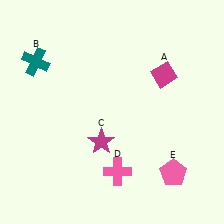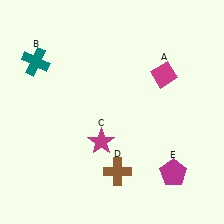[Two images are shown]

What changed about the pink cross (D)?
In Image 1, D is pink. In Image 2, it changed to brown.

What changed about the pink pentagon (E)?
In Image 1, E is pink. In Image 2, it changed to magenta.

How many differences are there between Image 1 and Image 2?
There are 2 differences between the two images.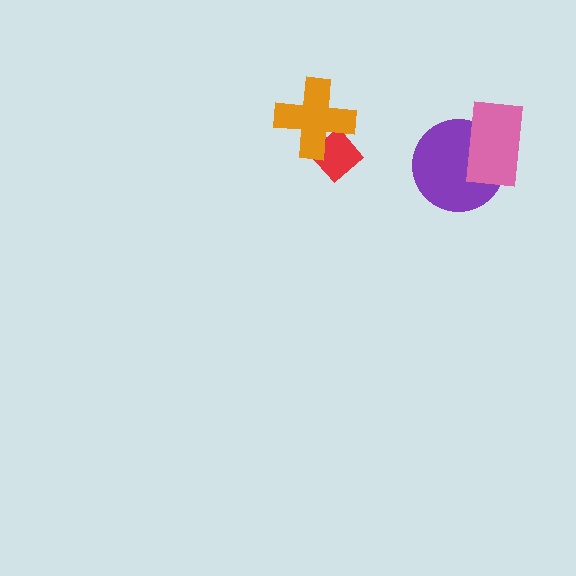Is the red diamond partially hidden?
Yes, it is partially covered by another shape.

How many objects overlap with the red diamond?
1 object overlaps with the red diamond.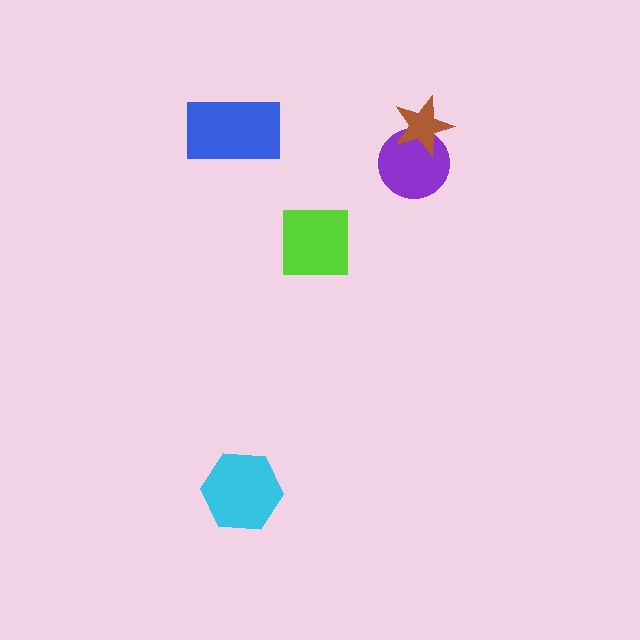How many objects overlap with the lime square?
0 objects overlap with the lime square.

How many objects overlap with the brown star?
1 object overlaps with the brown star.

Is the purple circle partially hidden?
Yes, it is partially covered by another shape.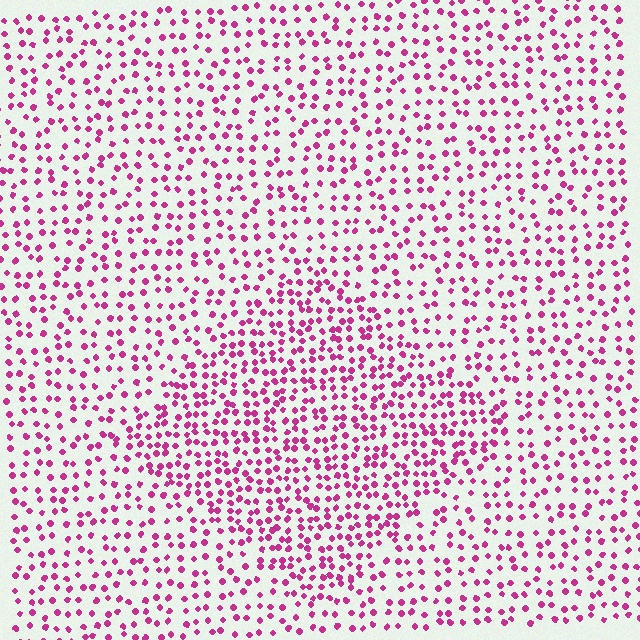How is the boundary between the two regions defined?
The boundary is defined by a change in element density (approximately 1.7x ratio). All elements are the same color, size, and shape.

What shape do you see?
I see a diamond.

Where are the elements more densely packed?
The elements are more densely packed inside the diamond boundary.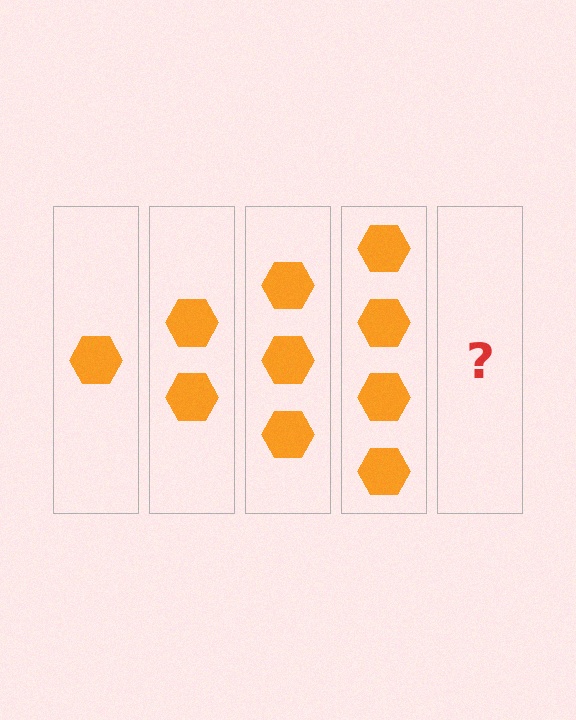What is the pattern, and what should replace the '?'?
The pattern is that each step adds one more hexagon. The '?' should be 5 hexagons.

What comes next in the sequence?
The next element should be 5 hexagons.